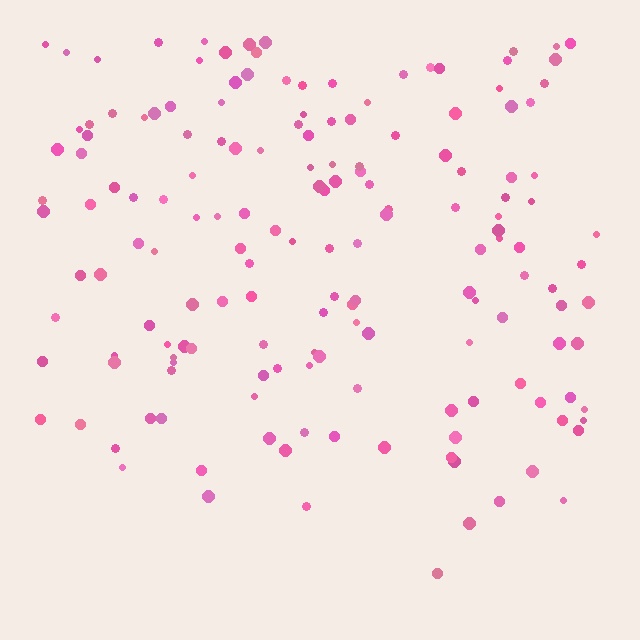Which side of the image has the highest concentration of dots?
The top.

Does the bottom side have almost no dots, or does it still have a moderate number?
Still a moderate number, just noticeably fewer than the top.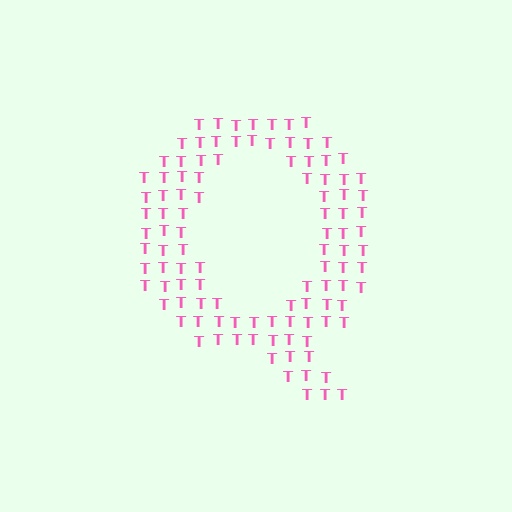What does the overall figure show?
The overall figure shows the letter Q.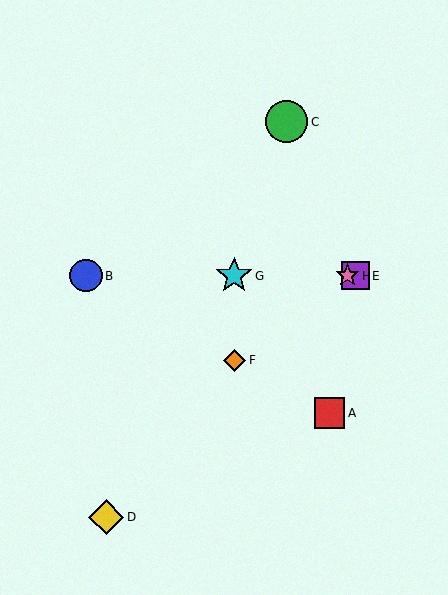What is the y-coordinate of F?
Object F is at y≈360.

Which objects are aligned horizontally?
Objects B, E, G, H are aligned horizontally.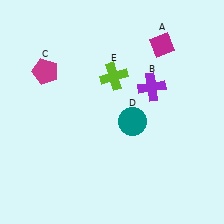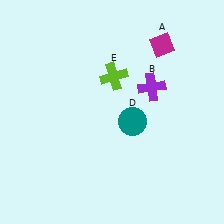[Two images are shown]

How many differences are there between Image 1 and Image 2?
There is 1 difference between the two images.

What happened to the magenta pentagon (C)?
The magenta pentagon (C) was removed in Image 2. It was in the top-left area of Image 1.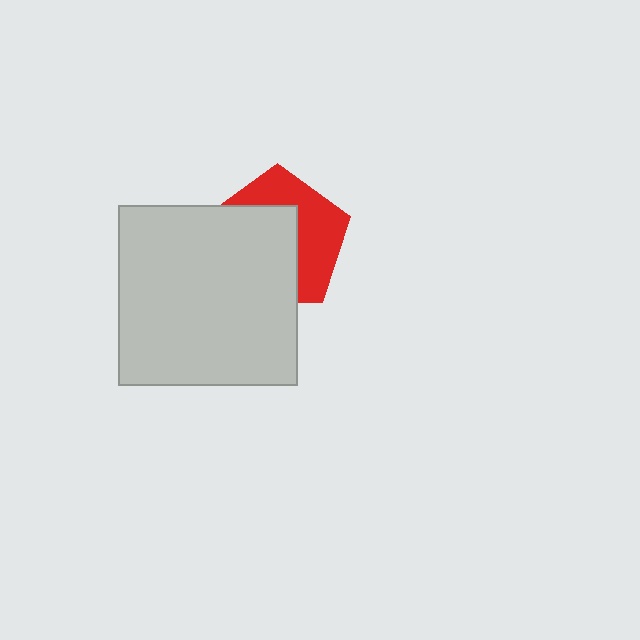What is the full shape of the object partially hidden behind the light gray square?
The partially hidden object is a red pentagon.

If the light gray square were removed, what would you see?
You would see the complete red pentagon.